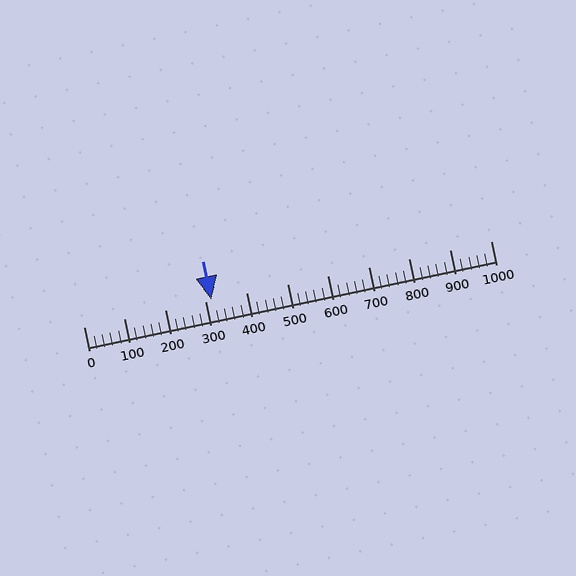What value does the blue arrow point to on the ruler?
The blue arrow points to approximately 314.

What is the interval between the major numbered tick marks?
The major tick marks are spaced 100 units apart.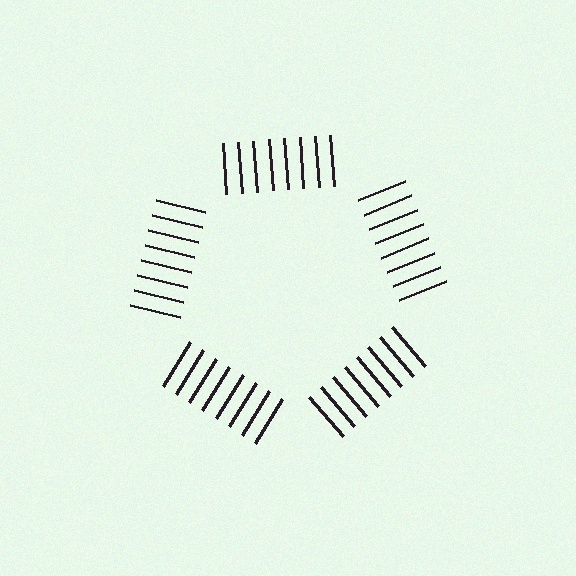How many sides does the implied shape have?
5 sides — the line-ends trace a pentagon.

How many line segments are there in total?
40 — 8 along each of the 5 edges.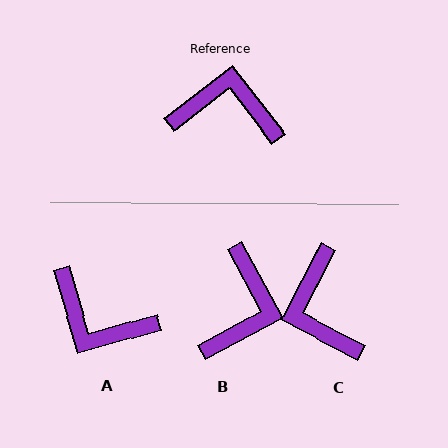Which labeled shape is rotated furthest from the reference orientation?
A, about 159 degrees away.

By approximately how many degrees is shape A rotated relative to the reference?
Approximately 159 degrees counter-clockwise.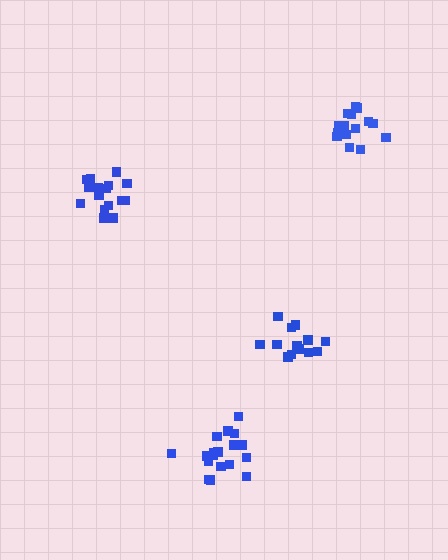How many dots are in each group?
Group 1: 16 dots, Group 2: 18 dots, Group 3: 17 dots, Group 4: 13 dots (64 total).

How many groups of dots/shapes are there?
There are 4 groups.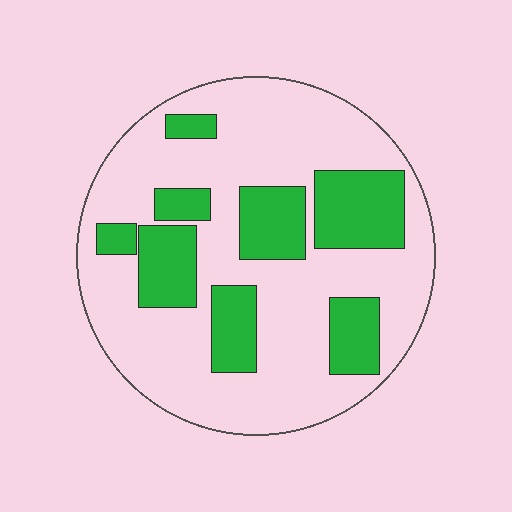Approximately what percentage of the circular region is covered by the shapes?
Approximately 30%.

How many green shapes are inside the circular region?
8.